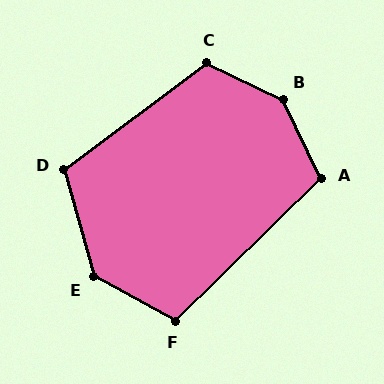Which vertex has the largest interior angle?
B, at approximately 141 degrees.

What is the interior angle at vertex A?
Approximately 109 degrees (obtuse).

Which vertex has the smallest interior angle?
F, at approximately 107 degrees.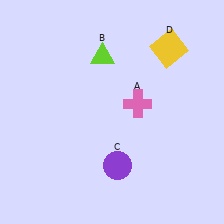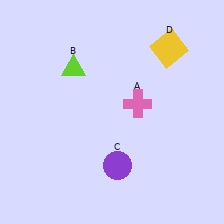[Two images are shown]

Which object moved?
The lime triangle (B) moved left.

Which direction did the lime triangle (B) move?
The lime triangle (B) moved left.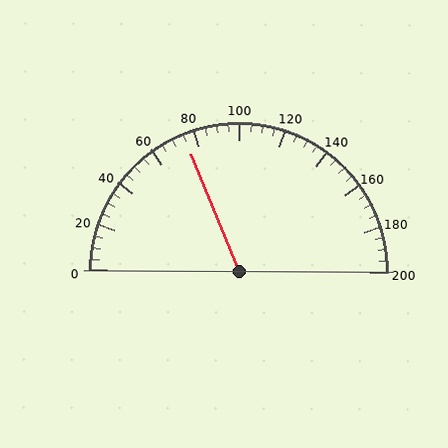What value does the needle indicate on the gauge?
The needle indicates approximately 75.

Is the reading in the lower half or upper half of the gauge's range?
The reading is in the lower half of the range (0 to 200).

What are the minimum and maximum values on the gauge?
The gauge ranges from 0 to 200.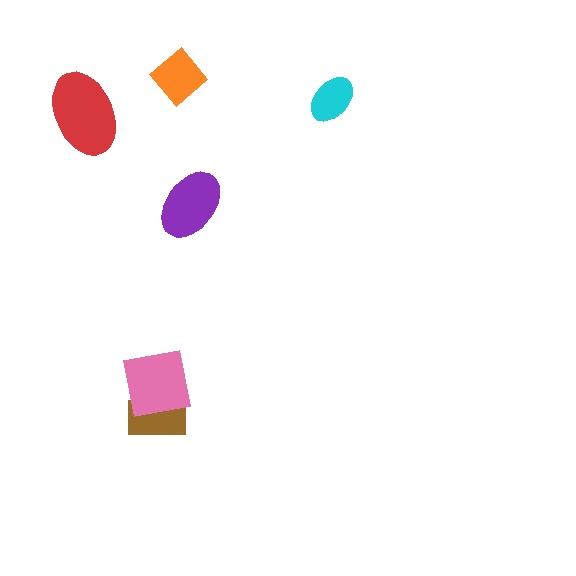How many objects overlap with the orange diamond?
0 objects overlap with the orange diamond.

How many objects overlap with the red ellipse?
0 objects overlap with the red ellipse.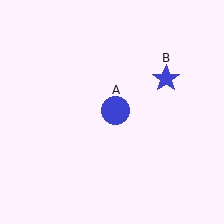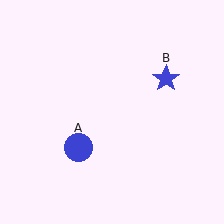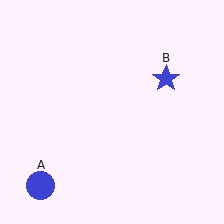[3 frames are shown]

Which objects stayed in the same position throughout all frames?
Blue star (object B) remained stationary.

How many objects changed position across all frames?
1 object changed position: blue circle (object A).